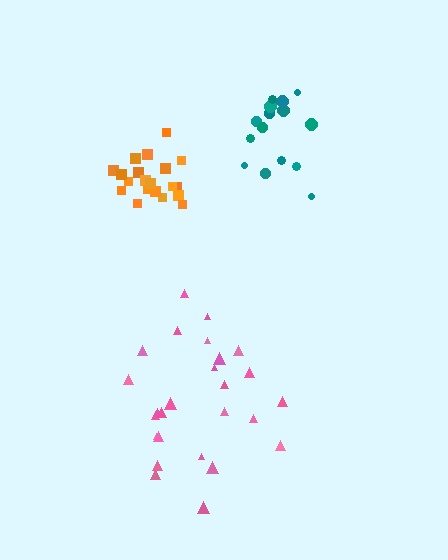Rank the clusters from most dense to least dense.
orange, pink, teal.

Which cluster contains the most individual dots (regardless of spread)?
Pink (26).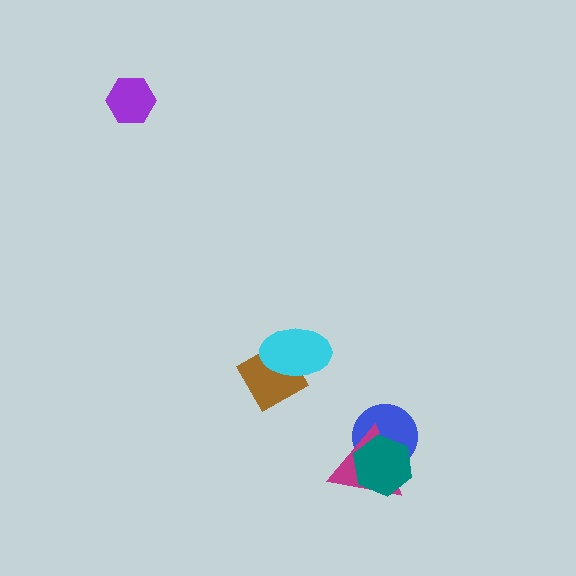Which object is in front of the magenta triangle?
The teal hexagon is in front of the magenta triangle.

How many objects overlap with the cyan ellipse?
1 object overlaps with the cyan ellipse.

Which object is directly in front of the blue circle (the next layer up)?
The magenta triangle is directly in front of the blue circle.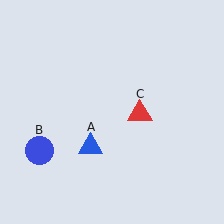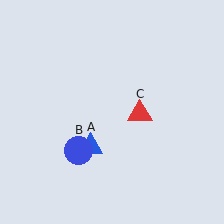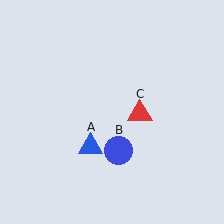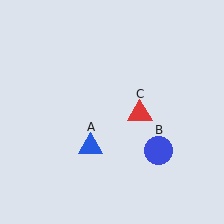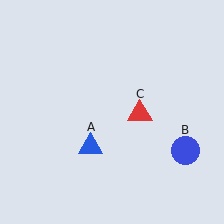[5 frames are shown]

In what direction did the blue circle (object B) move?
The blue circle (object B) moved right.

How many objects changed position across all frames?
1 object changed position: blue circle (object B).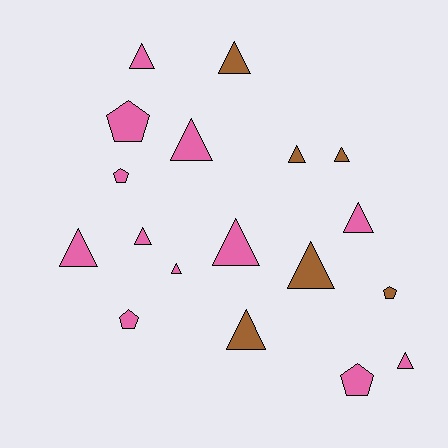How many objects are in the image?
There are 18 objects.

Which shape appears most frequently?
Triangle, with 13 objects.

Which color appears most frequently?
Pink, with 12 objects.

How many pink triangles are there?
There are 8 pink triangles.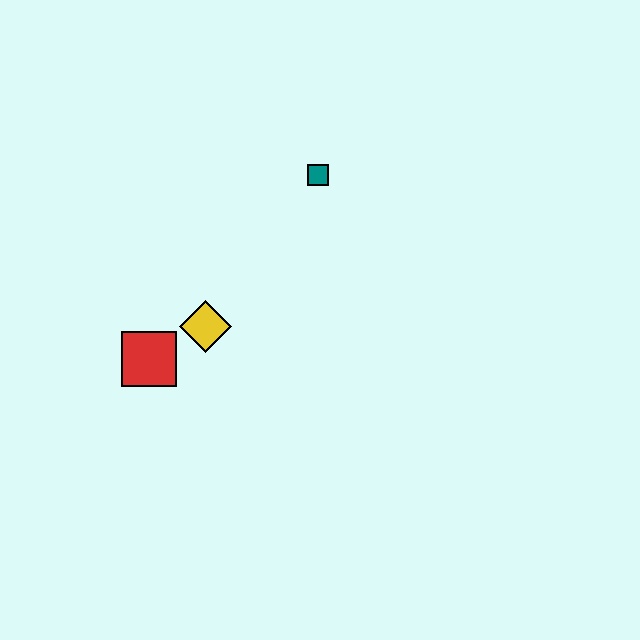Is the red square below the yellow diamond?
Yes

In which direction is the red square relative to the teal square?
The red square is below the teal square.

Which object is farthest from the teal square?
The red square is farthest from the teal square.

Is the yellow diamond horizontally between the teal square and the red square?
Yes